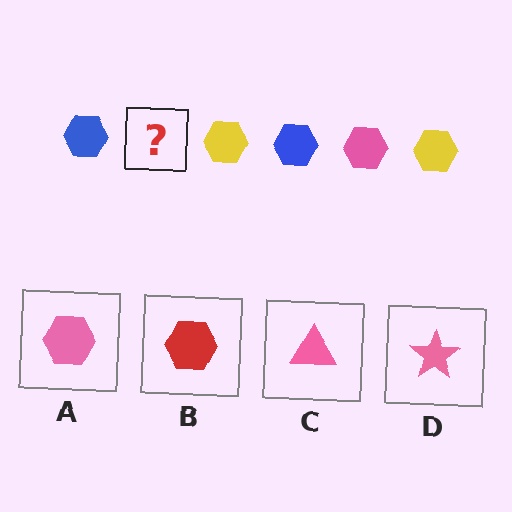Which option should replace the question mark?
Option A.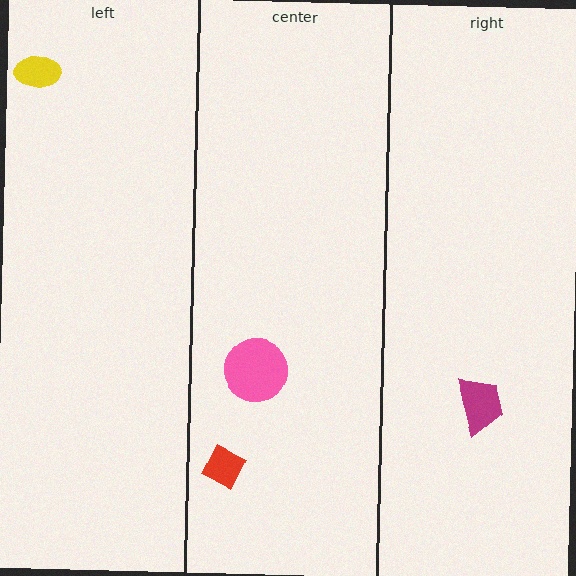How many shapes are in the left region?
1.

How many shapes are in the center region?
2.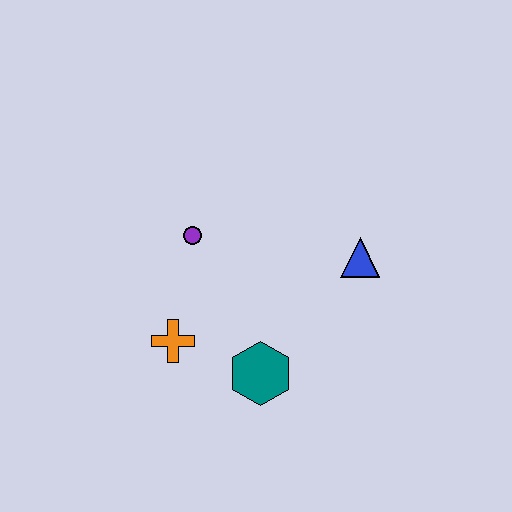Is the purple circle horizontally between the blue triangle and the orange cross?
Yes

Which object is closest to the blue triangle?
The teal hexagon is closest to the blue triangle.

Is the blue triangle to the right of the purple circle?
Yes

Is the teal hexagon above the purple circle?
No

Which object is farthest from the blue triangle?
The orange cross is farthest from the blue triangle.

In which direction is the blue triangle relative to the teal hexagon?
The blue triangle is above the teal hexagon.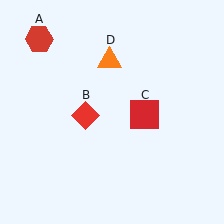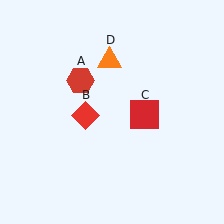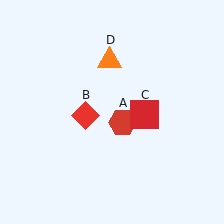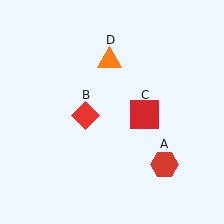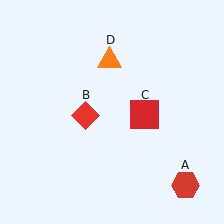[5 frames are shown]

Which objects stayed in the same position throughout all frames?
Red diamond (object B) and red square (object C) and orange triangle (object D) remained stationary.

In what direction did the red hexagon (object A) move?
The red hexagon (object A) moved down and to the right.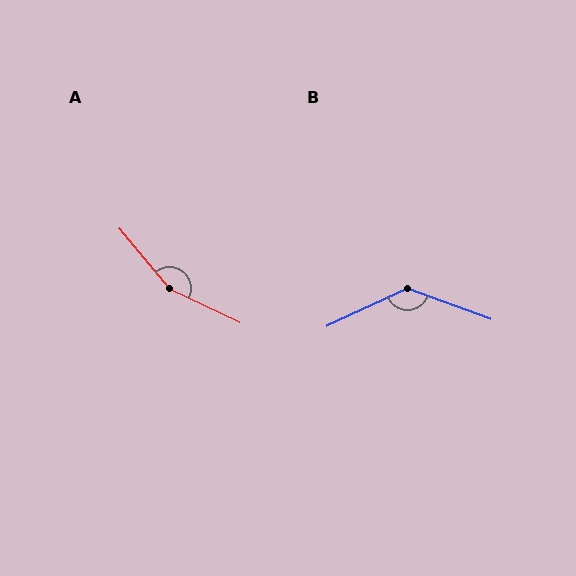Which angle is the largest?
A, at approximately 155 degrees.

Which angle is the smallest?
B, at approximately 135 degrees.